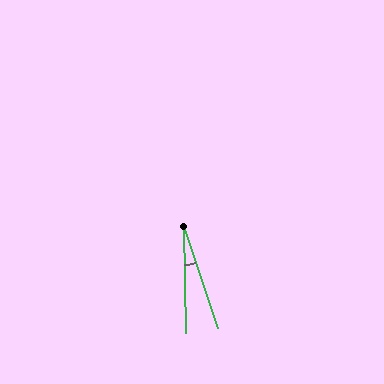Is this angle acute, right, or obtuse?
It is acute.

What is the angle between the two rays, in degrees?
Approximately 18 degrees.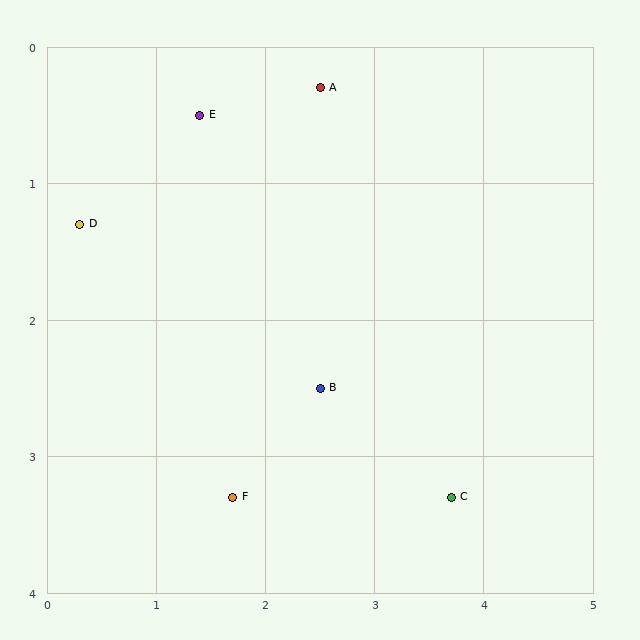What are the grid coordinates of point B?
Point B is at approximately (2.5, 2.5).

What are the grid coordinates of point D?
Point D is at approximately (0.3, 1.3).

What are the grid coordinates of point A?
Point A is at approximately (2.5, 0.3).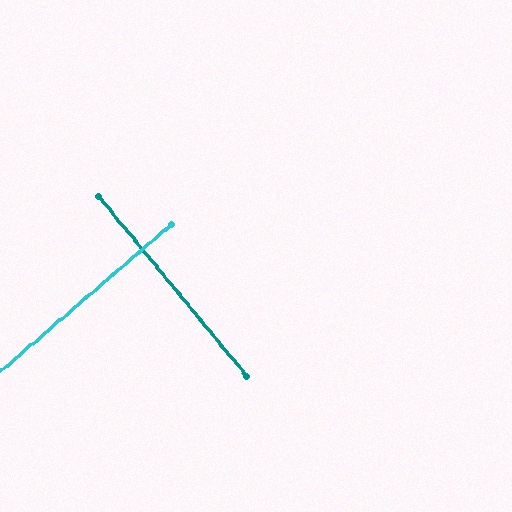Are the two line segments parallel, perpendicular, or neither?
Perpendicular — they meet at approximately 89°.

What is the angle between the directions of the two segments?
Approximately 89 degrees.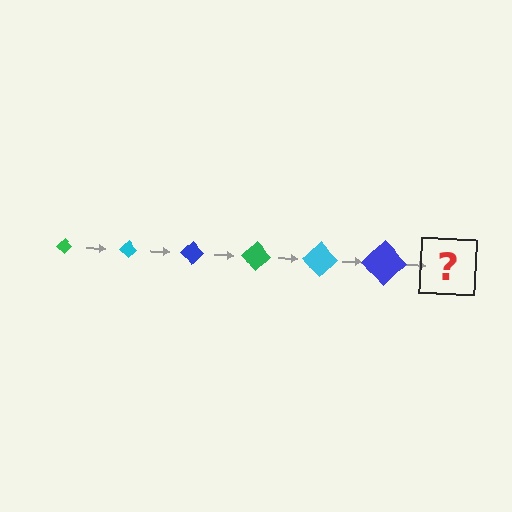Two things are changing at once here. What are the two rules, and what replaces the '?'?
The two rules are that the diamond grows larger each step and the color cycles through green, cyan, and blue. The '?' should be a green diamond, larger than the previous one.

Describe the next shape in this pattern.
It should be a green diamond, larger than the previous one.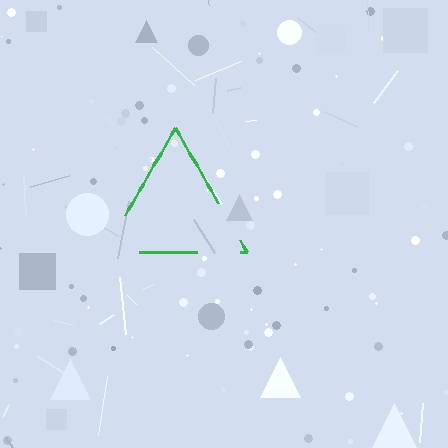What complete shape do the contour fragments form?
The contour fragments form a triangle.